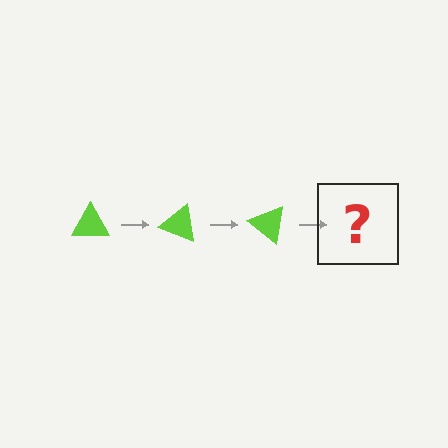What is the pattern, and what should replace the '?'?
The pattern is that the triangle rotates 20 degrees each step. The '?' should be a lime triangle rotated 60 degrees.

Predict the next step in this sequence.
The next step is a lime triangle rotated 60 degrees.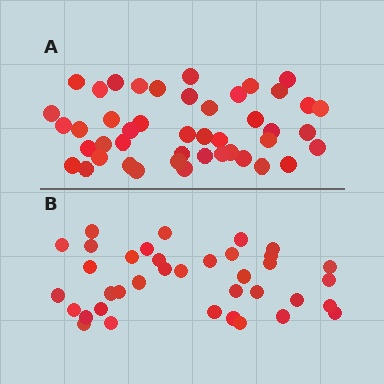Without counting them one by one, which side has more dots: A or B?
Region A (the top region) has more dots.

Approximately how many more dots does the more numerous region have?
Region A has roughly 8 or so more dots than region B.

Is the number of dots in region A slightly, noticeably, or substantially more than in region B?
Region A has only slightly more — the two regions are fairly close. The ratio is roughly 1.2 to 1.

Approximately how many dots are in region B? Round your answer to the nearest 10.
About 40 dots. (The exact count is 37, which rounds to 40.)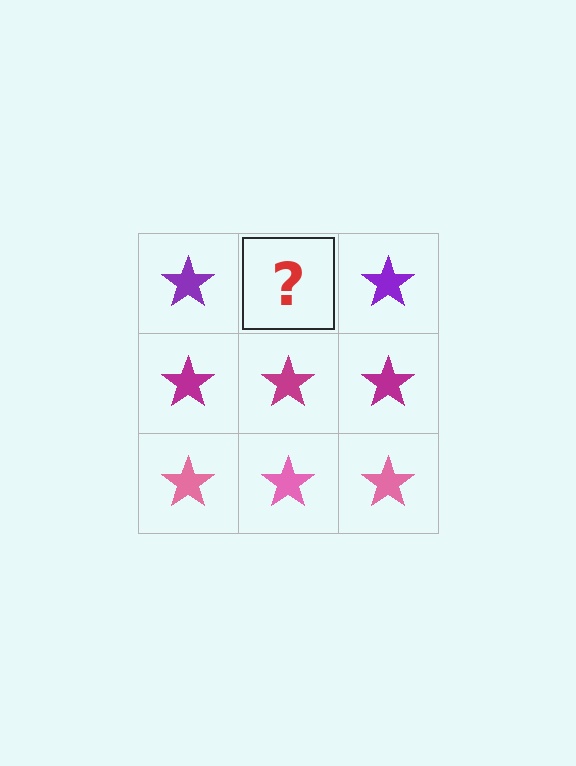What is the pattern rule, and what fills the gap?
The rule is that each row has a consistent color. The gap should be filled with a purple star.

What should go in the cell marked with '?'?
The missing cell should contain a purple star.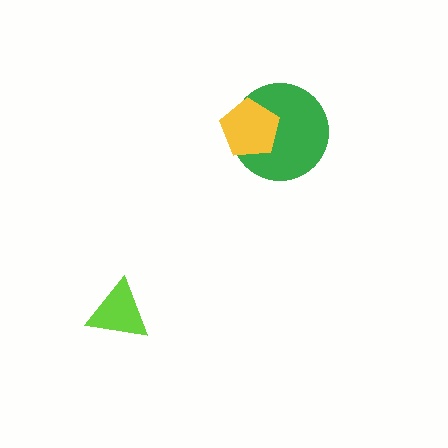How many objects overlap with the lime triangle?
0 objects overlap with the lime triangle.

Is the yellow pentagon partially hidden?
No, no other shape covers it.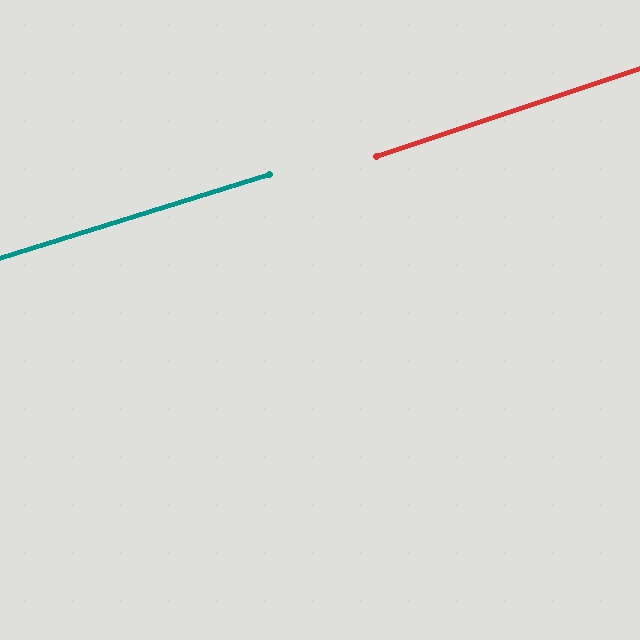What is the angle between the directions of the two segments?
Approximately 1 degree.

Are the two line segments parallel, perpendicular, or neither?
Parallel — their directions differ by only 1.3°.